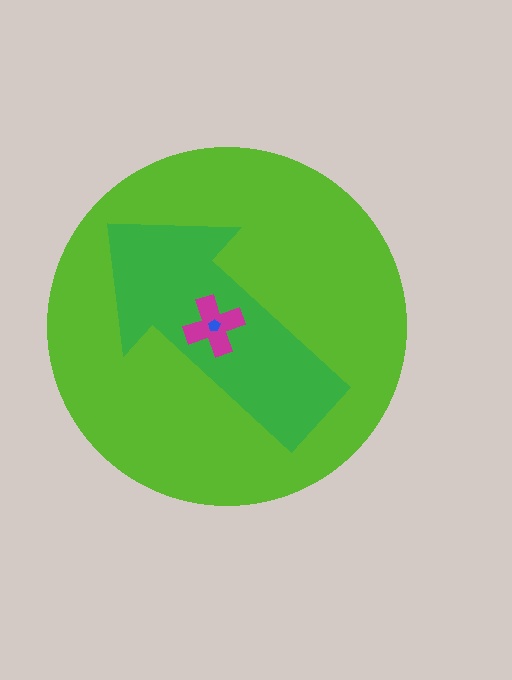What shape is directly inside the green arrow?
The magenta cross.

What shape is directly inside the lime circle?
The green arrow.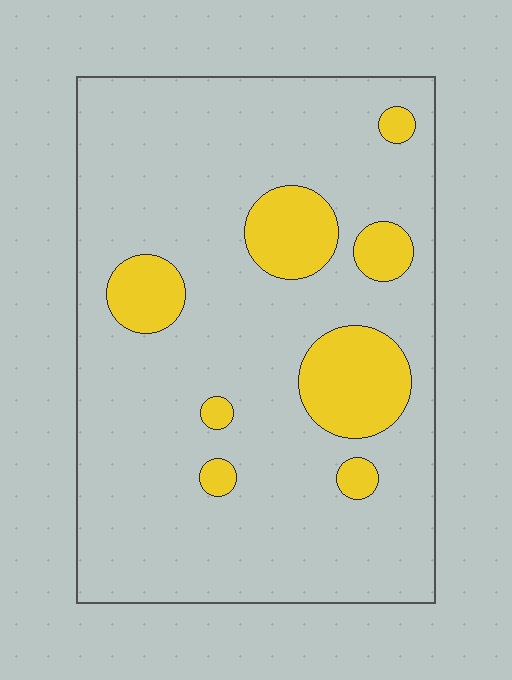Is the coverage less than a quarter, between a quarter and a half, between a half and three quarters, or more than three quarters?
Less than a quarter.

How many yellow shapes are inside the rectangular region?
8.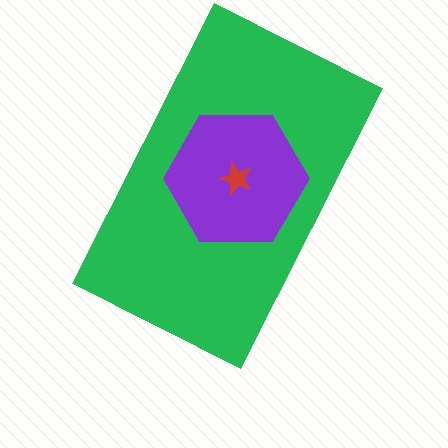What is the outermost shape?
The green rectangle.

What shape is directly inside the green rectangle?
The purple hexagon.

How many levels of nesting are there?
3.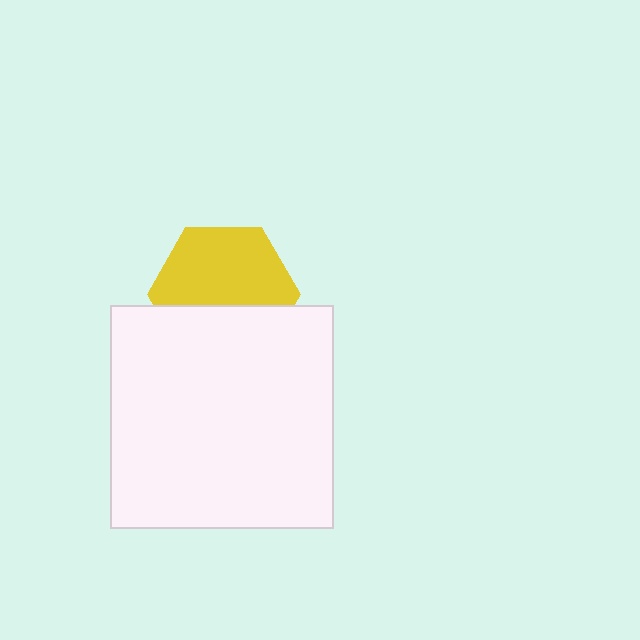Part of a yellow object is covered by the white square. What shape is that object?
It is a hexagon.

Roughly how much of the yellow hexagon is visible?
About half of it is visible (roughly 61%).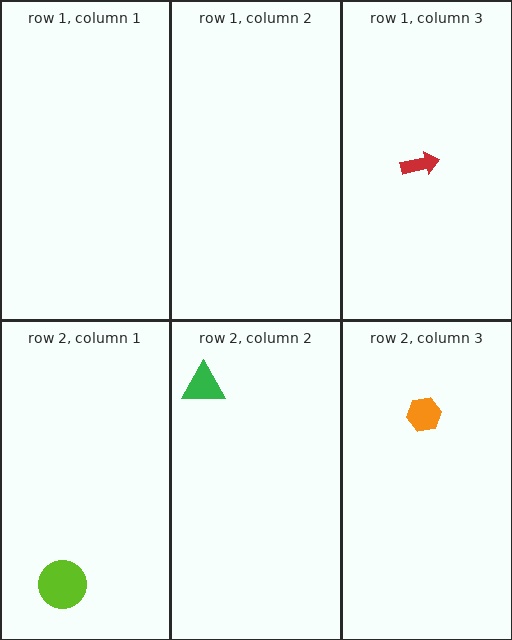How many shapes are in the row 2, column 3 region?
1.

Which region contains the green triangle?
The row 2, column 2 region.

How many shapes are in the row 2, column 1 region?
1.